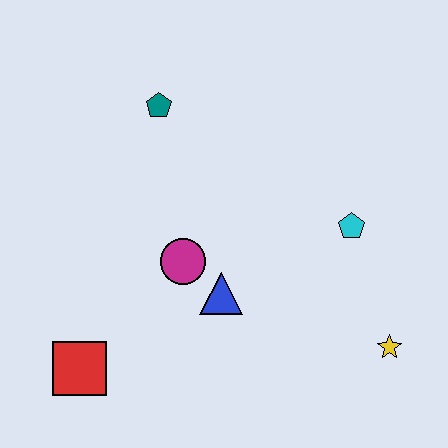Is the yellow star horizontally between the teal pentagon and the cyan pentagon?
No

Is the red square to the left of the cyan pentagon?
Yes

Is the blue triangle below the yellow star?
No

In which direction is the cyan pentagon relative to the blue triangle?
The cyan pentagon is to the right of the blue triangle.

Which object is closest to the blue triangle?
The magenta circle is closest to the blue triangle.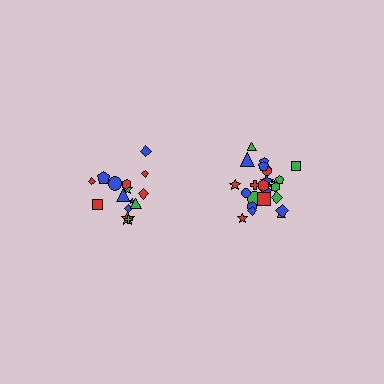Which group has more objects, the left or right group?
The right group.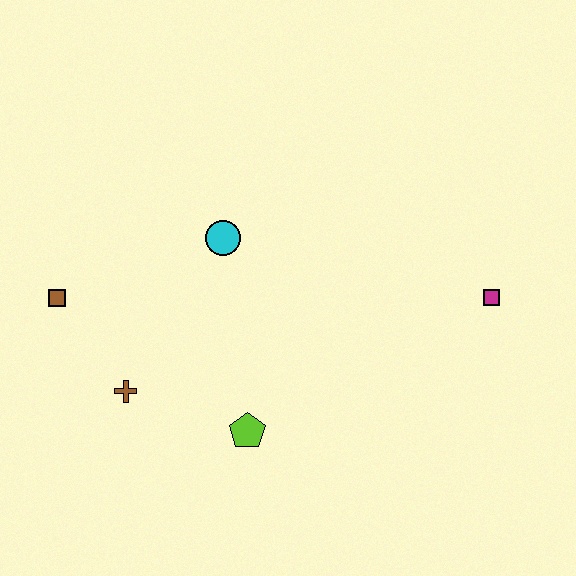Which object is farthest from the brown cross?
The magenta square is farthest from the brown cross.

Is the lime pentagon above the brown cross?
No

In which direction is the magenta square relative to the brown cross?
The magenta square is to the right of the brown cross.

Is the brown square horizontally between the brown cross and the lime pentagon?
No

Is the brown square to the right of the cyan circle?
No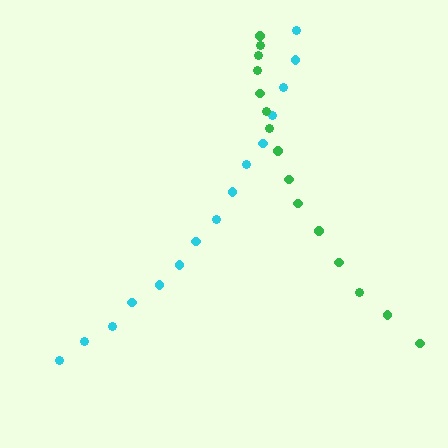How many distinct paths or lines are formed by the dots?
There are 2 distinct paths.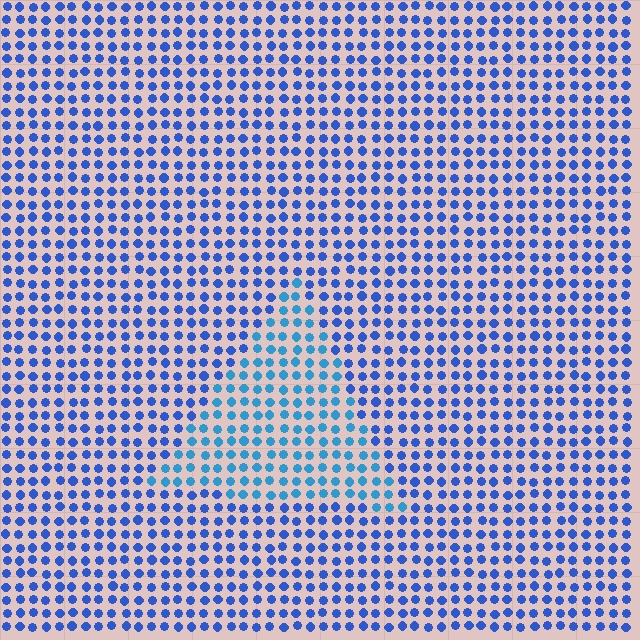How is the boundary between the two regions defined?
The boundary is defined purely by a slight shift in hue (about 25 degrees). Spacing, size, and orientation are identical on both sides.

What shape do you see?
I see a triangle.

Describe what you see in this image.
The image is filled with small blue elements in a uniform arrangement. A triangle-shaped region is visible where the elements are tinted to a slightly different hue, forming a subtle color boundary.